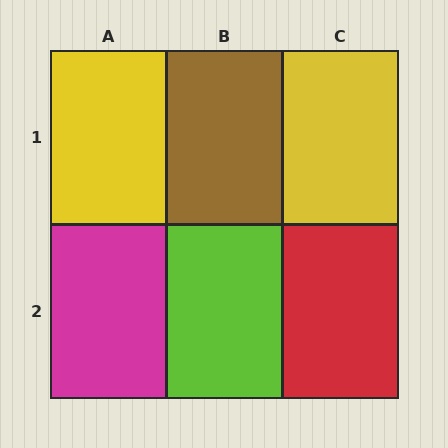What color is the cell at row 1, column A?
Yellow.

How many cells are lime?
1 cell is lime.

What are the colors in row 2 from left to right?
Magenta, lime, red.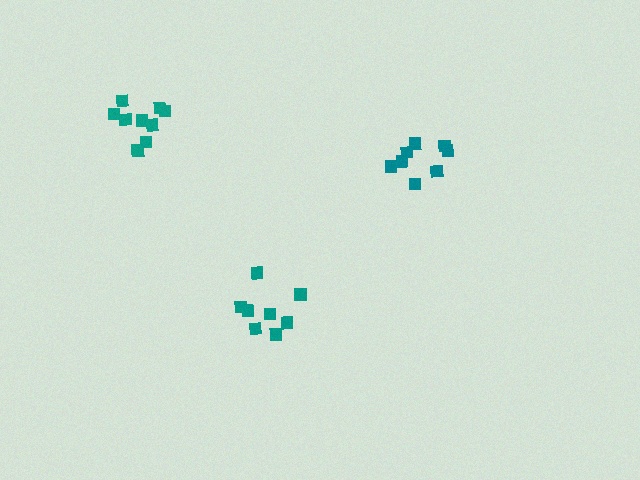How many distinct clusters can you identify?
There are 3 distinct clusters.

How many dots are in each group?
Group 1: 8 dots, Group 2: 9 dots, Group 3: 8 dots (25 total).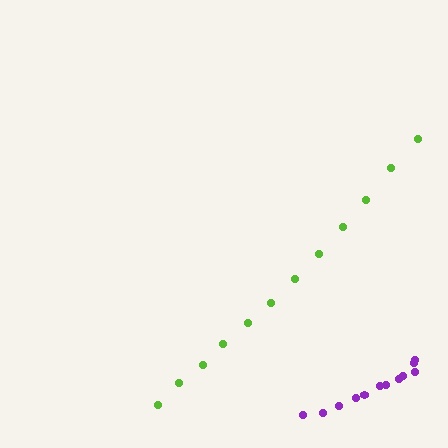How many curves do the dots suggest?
There are 2 distinct paths.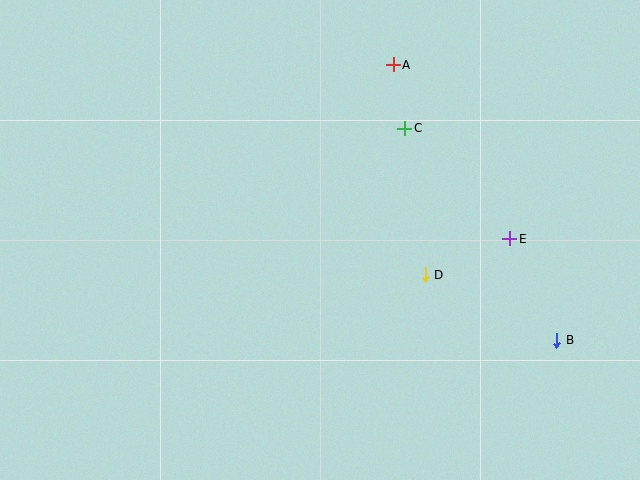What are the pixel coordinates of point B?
Point B is at (557, 340).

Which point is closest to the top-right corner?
Point A is closest to the top-right corner.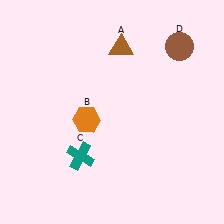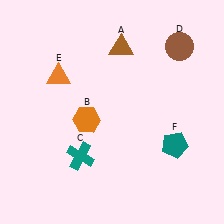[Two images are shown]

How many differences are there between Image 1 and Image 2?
There are 2 differences between the two images.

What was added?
An orange triangle (E), a teal pentagon (F) were added in Image 2.